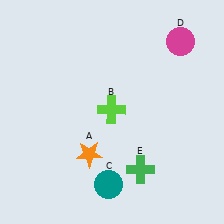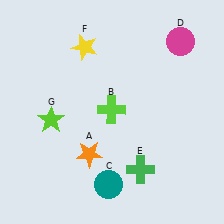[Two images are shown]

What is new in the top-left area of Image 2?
A yellow star (F) was added in the top-left area of Image 2.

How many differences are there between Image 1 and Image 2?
There are 2 differences between the two images.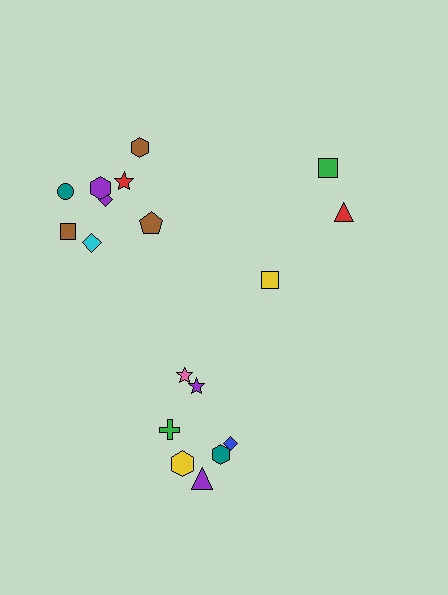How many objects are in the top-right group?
There are 3 objects.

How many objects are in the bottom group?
There are 7 objects.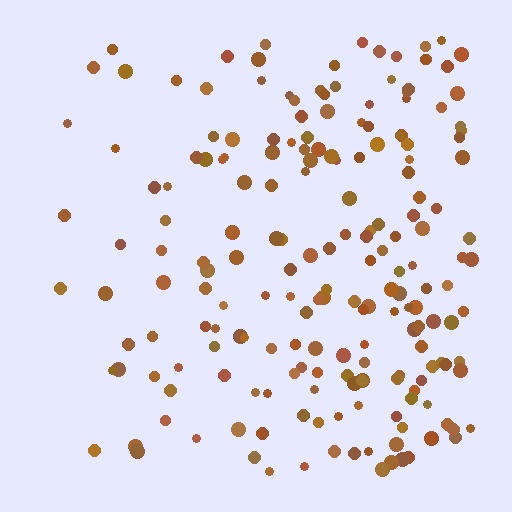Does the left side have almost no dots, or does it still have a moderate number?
Still a moderate number, just noticeably fewer than the right.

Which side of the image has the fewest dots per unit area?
The left.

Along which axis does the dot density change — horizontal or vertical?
Horizontal.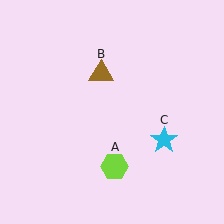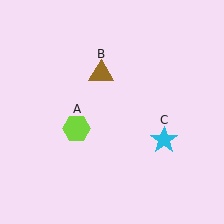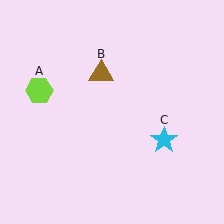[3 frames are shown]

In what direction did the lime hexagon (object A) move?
The lime hexagon (object A) moved up and to the left.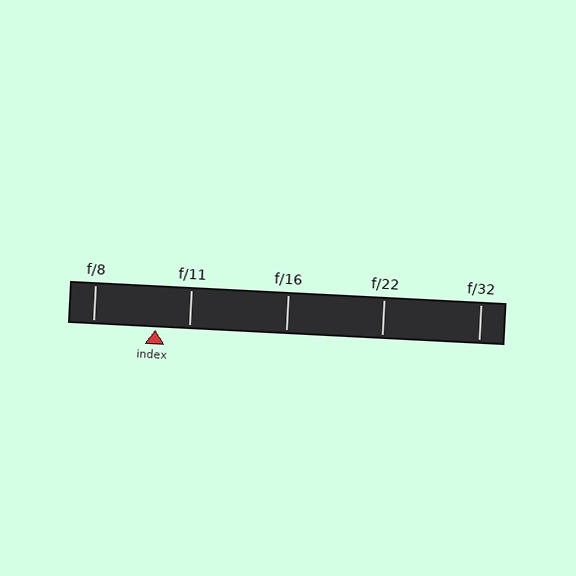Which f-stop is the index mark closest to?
The index mark is closest to f/11.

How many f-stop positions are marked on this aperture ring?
There are 5 f-stop positions marked.